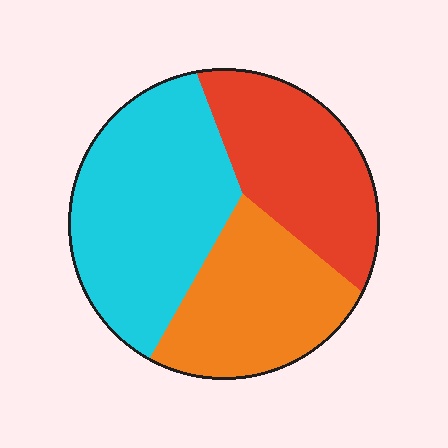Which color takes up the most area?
Cyan, at roughly 40%.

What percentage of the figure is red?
Red covers around 30% of the figure.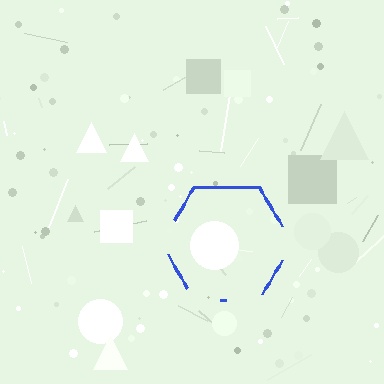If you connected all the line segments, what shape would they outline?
They would outline a hexagon.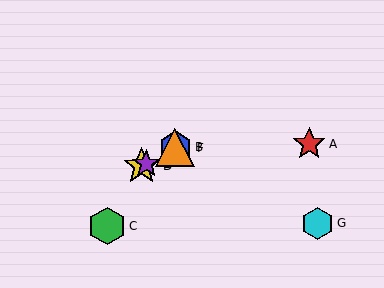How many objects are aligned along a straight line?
4 objects (B, D, E, F) are aligned along a straight line.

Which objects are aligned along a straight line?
Objects B, D, E, F are aligned along a straight line.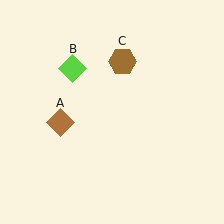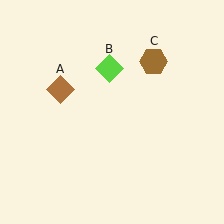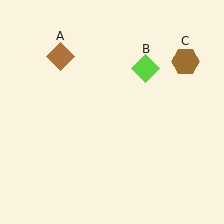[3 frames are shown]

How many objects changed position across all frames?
3 objects changed position: brown diamond (object A), lime diamond (object B), brown hexagon (object C).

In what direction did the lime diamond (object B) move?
The lime diamond (object B) moved right.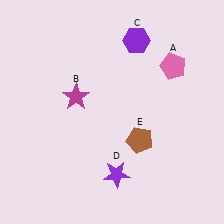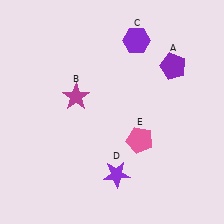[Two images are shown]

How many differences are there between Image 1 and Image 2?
There are 2 differences between the two images.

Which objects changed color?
A changed from pink to purple. E changed from brown to pink.